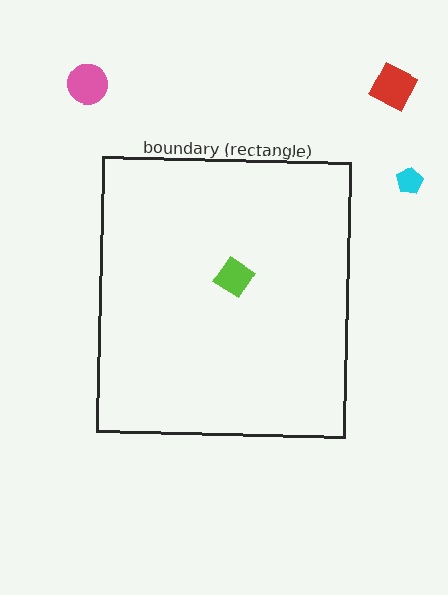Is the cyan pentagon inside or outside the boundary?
Outside.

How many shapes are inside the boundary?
1 inside, 3 outside.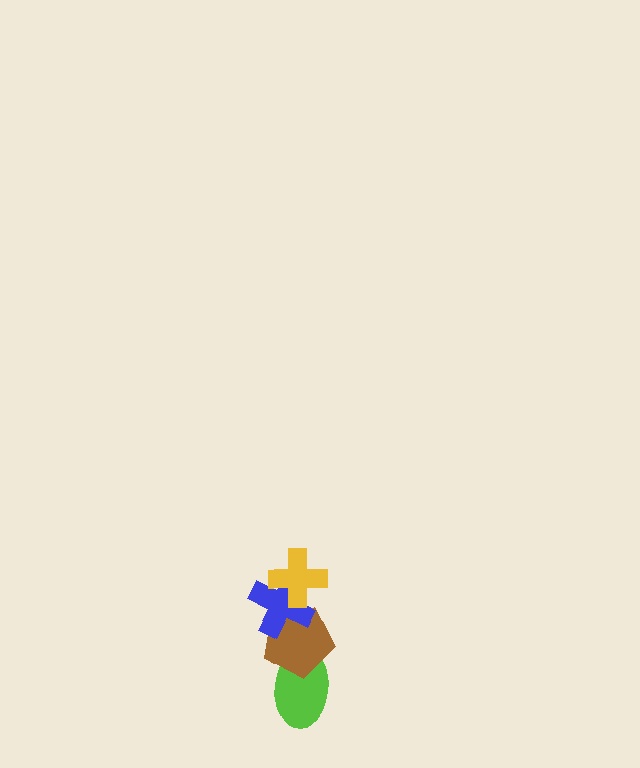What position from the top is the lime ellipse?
The lime ellipse is 4th from the top.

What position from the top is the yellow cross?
The yellow cross is 1st from the top.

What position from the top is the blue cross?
The blue cross is 2nd from the top.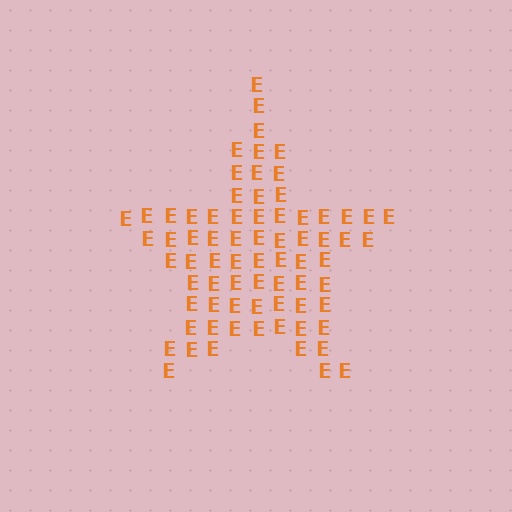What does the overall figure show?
The overall figure shows a star.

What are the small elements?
The small elements are letter E's.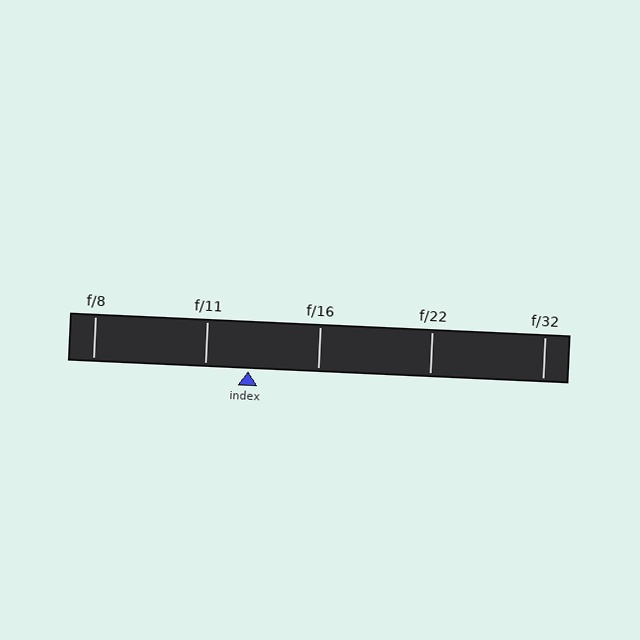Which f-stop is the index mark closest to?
The index mark is closest to f/11.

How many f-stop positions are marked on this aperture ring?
There are 5 f-stop positions marked.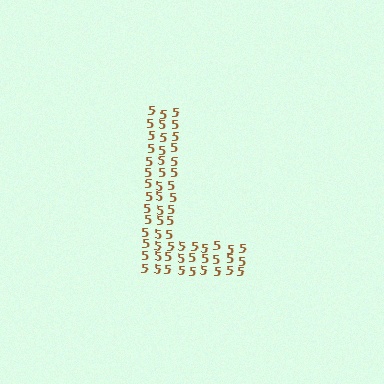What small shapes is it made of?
It is made of small digit 5's.